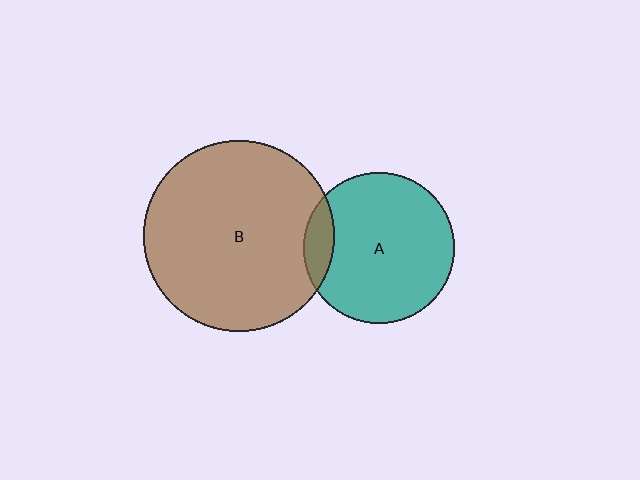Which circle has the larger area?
Circle B (brown).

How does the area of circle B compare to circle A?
Approximately 1.6 times.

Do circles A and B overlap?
Yes.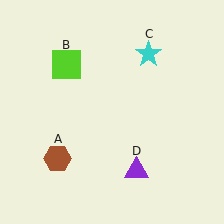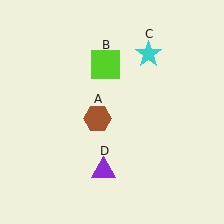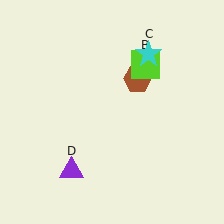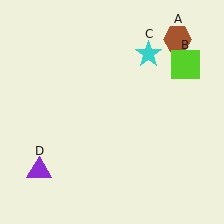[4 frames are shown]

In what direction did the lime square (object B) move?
The lime square (object B) moved right.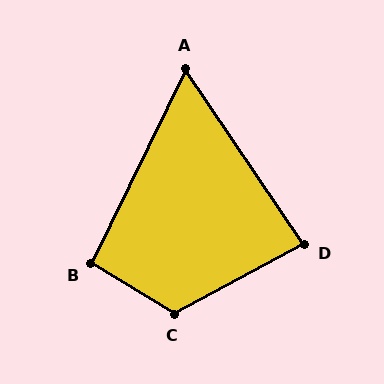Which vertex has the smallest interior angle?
A, at approximately 60 degrees.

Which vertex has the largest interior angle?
C, at approximately 120 degrees.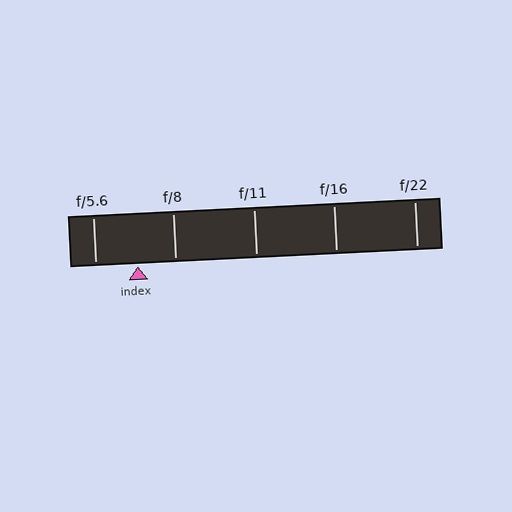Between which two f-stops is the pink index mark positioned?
The index mark is between f/5.6 and f/8.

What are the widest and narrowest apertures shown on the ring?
The widest aperture shown is f/5.6 and the narrowest is f/22.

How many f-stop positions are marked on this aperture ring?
There are 5 f-stop positions marked.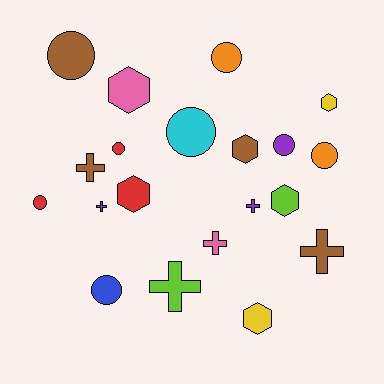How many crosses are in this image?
There are 6 crosses.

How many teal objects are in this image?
There are no teal objects.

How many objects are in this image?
There are 20 objects.